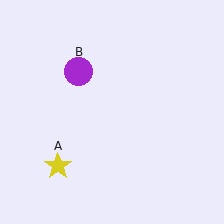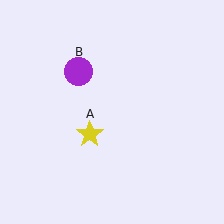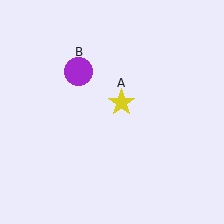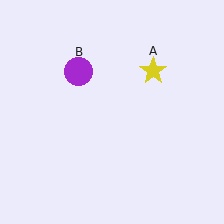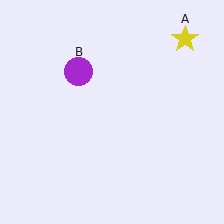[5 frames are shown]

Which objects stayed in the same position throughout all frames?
Purple circle (object B) remained stationary.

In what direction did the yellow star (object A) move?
The yellow star (object A) moved up and to the right.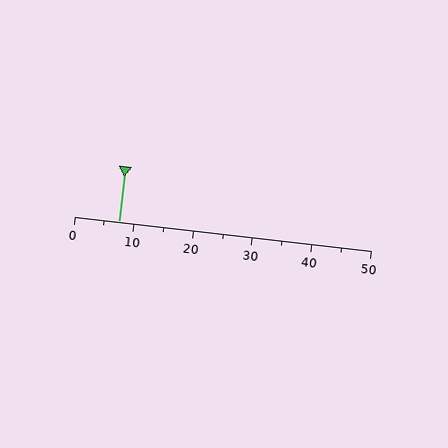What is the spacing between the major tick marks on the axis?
The major ticks are spaced 10 apart.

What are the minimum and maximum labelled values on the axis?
The axis runs from 0 to 50.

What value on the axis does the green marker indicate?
The marker indicates approximately 7.5.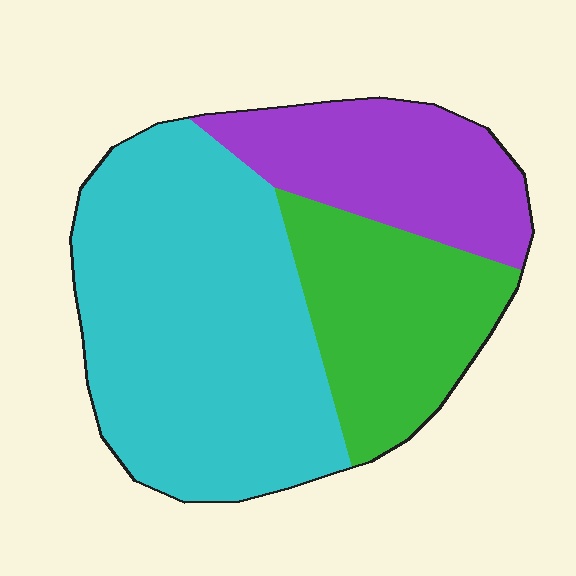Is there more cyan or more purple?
Cyan.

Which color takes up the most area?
Cyan, at roughly 55%.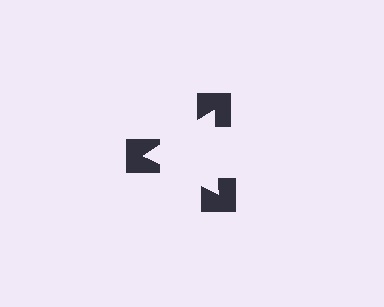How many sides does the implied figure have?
3 sides.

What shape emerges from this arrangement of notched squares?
An illusory triangle — its edges are inferred from the aligned wedge cuts in the notched squares, not physically drawn.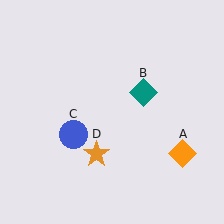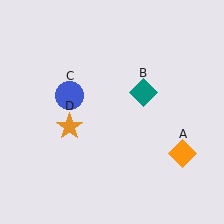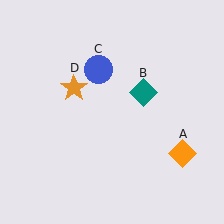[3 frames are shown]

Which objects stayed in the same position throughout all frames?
Orange diamond (object A) and teal diamond (object B) remained stationary.